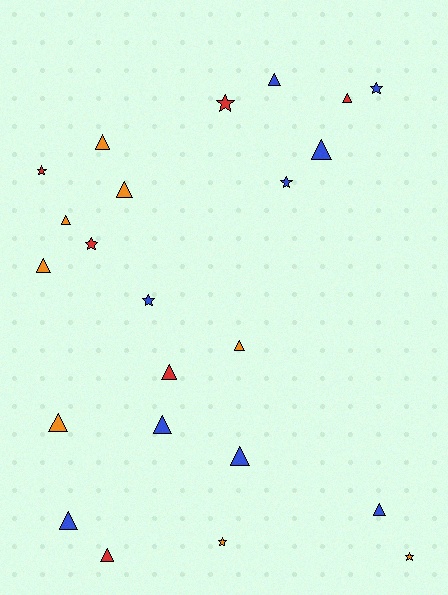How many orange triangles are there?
There are 6 orange triangles.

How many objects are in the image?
There are 23 objects.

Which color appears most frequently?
Blue, with 9 objects.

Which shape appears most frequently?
Triangle, with 15 objects.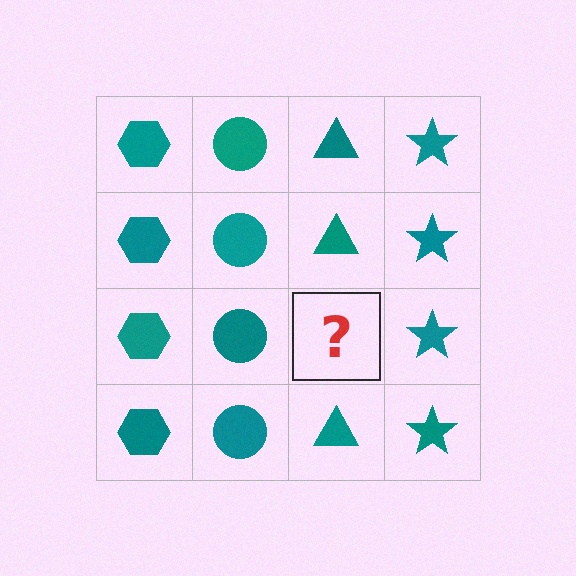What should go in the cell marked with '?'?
The missing cell should contain a teal triangle.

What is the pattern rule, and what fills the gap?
The rule is that each column has a consistent shape. The gap should be filled with a teal triangle.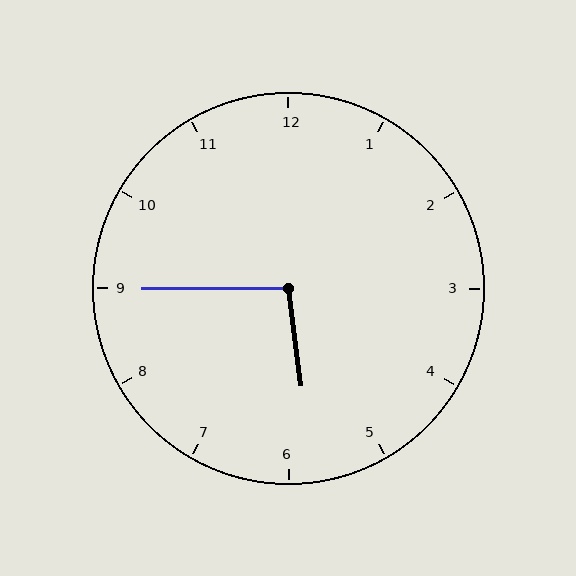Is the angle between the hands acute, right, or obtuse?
It is obtuse.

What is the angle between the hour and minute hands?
Approximately 98 degrees.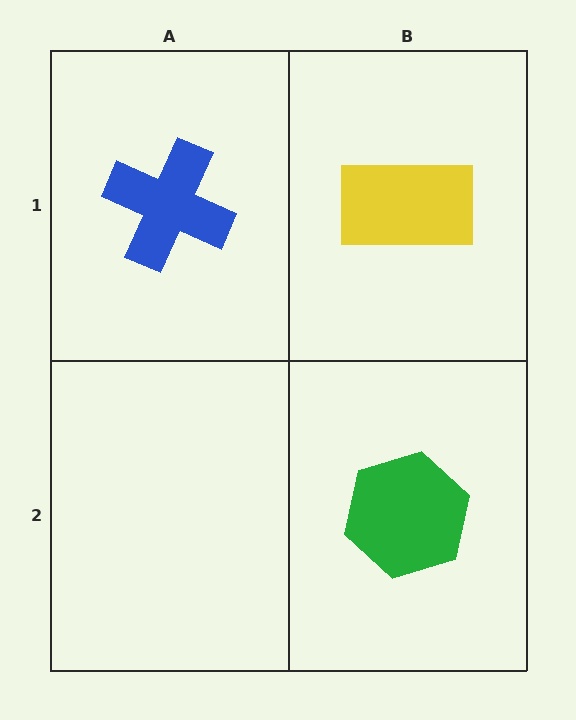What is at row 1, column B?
A yellow rectangle.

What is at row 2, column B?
A green hexagon.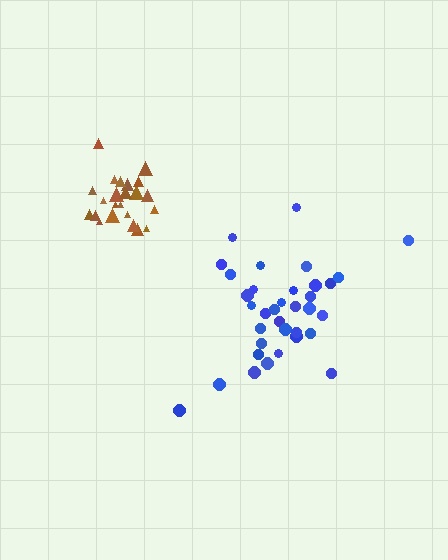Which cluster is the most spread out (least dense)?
Blue.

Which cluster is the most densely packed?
Brown.